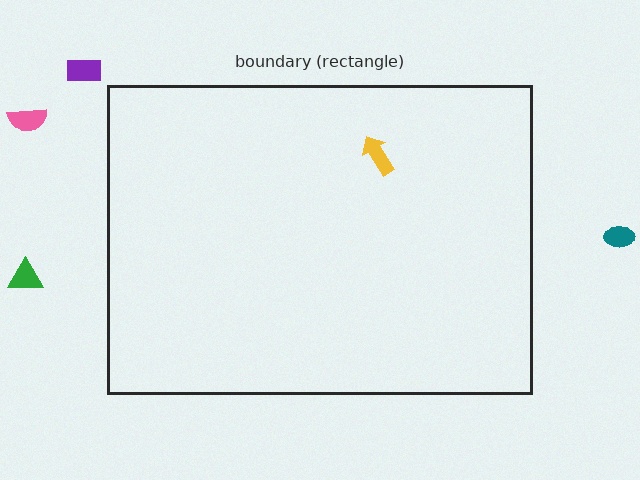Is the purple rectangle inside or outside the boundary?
Outside.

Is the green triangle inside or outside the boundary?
Outside.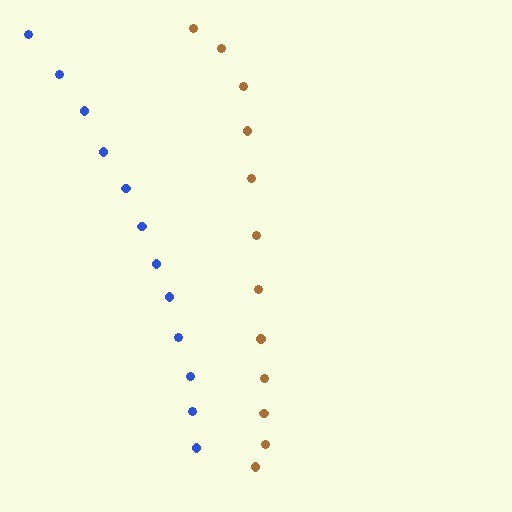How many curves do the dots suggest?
There are 2 distinct paths.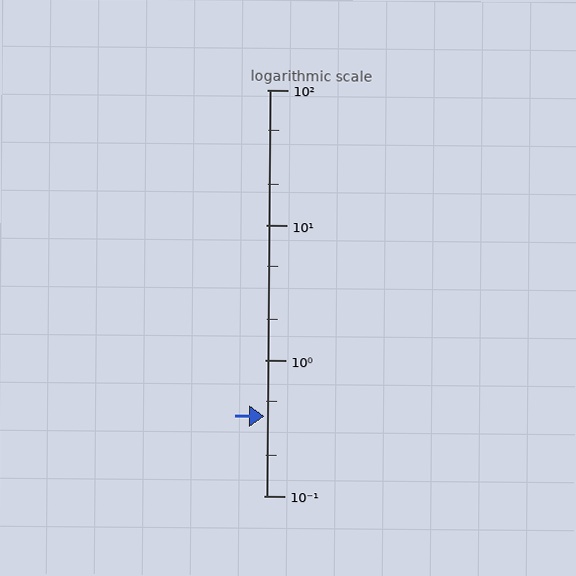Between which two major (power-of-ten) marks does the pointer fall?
The pointer is between 0.1 and 1.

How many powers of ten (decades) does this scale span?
The scale spans 3 decades, from 0.1 to 100.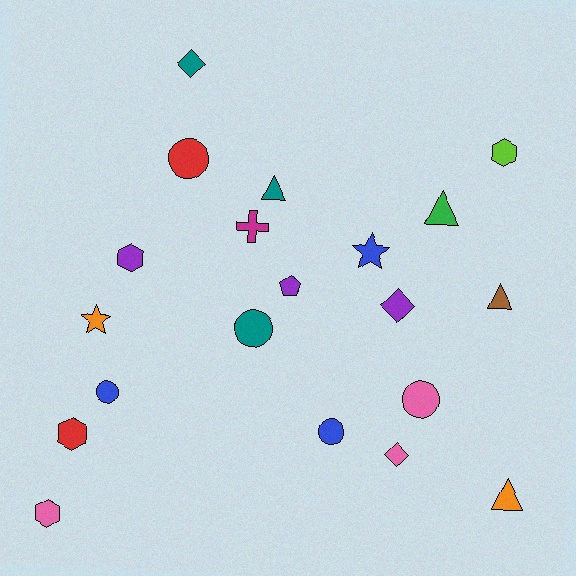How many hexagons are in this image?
There are 4 hexagons.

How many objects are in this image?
There are 20 objects.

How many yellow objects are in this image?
There are no yellow objects.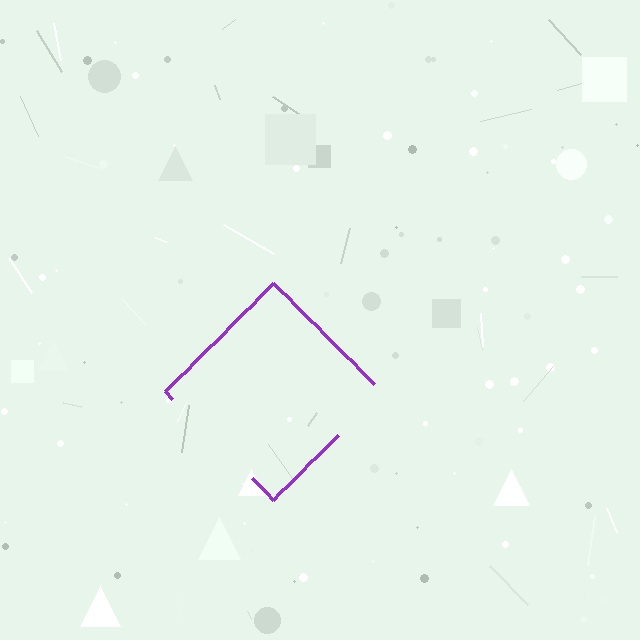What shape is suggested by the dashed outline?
The dashed outline suggests a diamond.